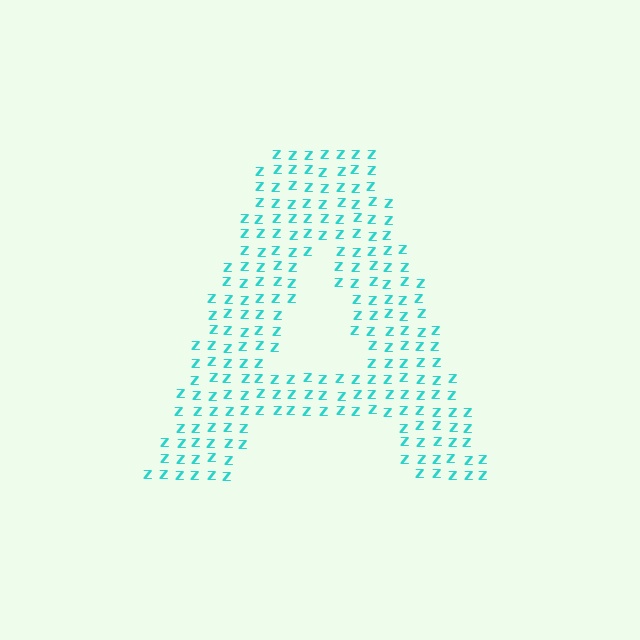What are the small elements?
The small elements are letter Z's.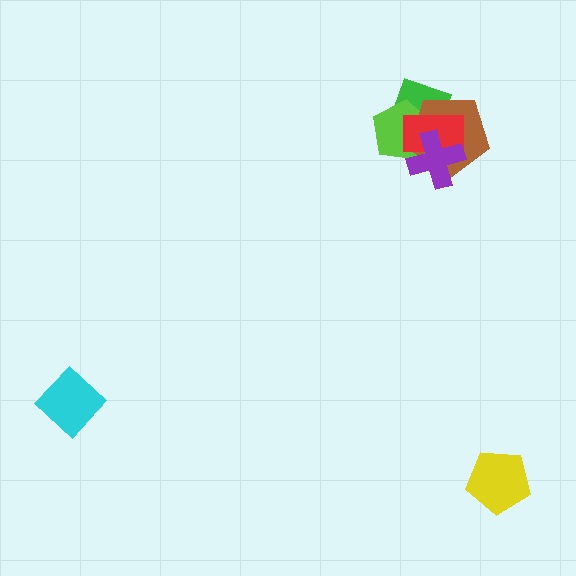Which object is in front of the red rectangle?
The purple cross is in front of the red rectangle.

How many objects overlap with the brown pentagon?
4 objects overlap with the brown pentagon.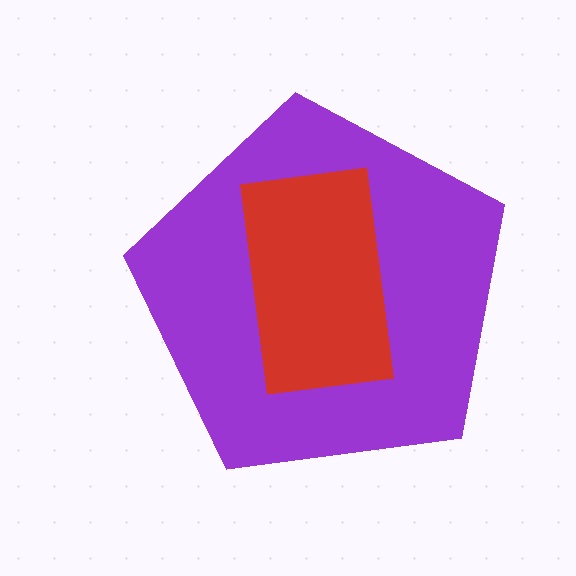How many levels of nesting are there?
2.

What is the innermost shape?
The red rectangle.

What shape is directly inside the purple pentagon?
The red rectangle.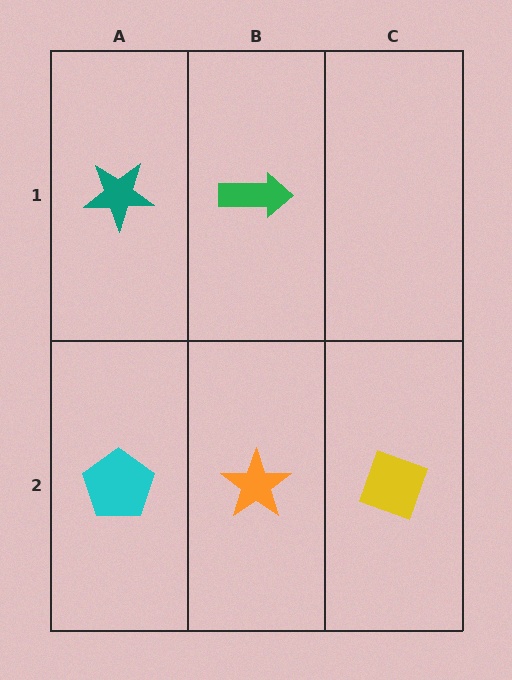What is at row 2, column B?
An orange star.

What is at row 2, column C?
A yellow diamond.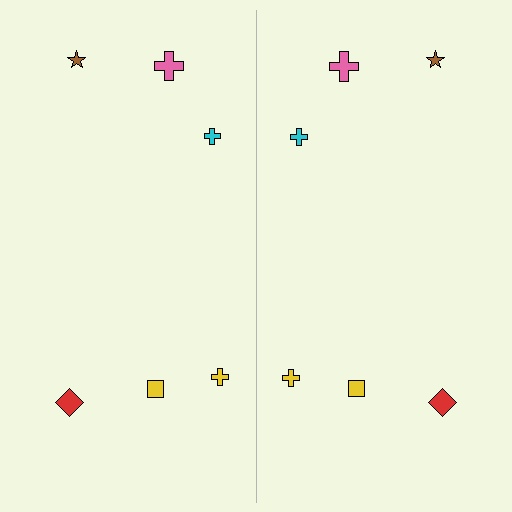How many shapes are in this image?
There are 12 shapes in this image.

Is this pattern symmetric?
Yes, this pattern has bilateral (reflection) symmetry.